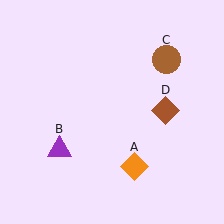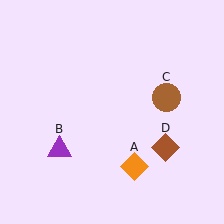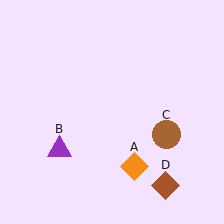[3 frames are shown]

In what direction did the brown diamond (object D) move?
The brown diamond (object D) moved down.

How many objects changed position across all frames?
2 objects changed position: brown circle (object C), brown diamond (object D).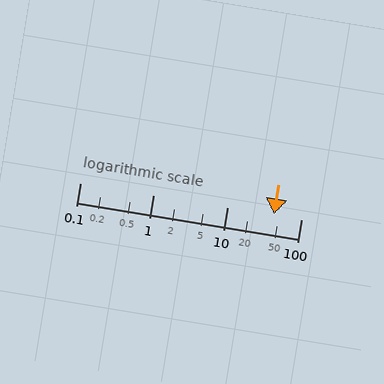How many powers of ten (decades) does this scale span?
The scale spans 3 decades, from 0.1 to 100.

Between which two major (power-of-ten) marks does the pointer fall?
The pointer is between 10 and 100.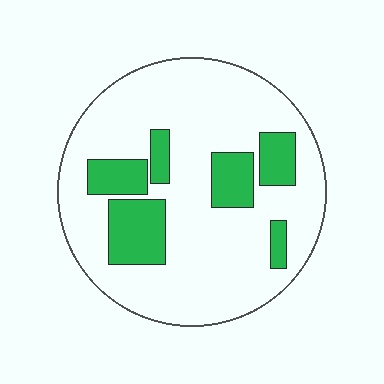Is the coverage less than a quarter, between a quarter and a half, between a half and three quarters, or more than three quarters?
Less than a quarter.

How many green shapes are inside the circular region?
6.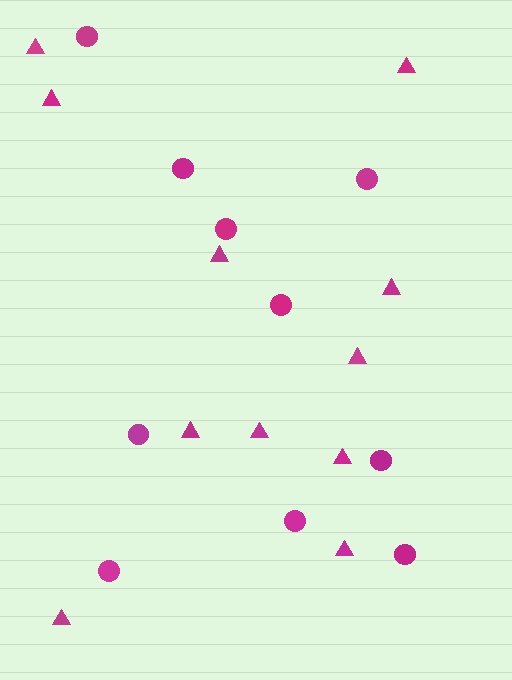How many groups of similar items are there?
There are 2 groups: one group of triangles (11) and one group of circles (10).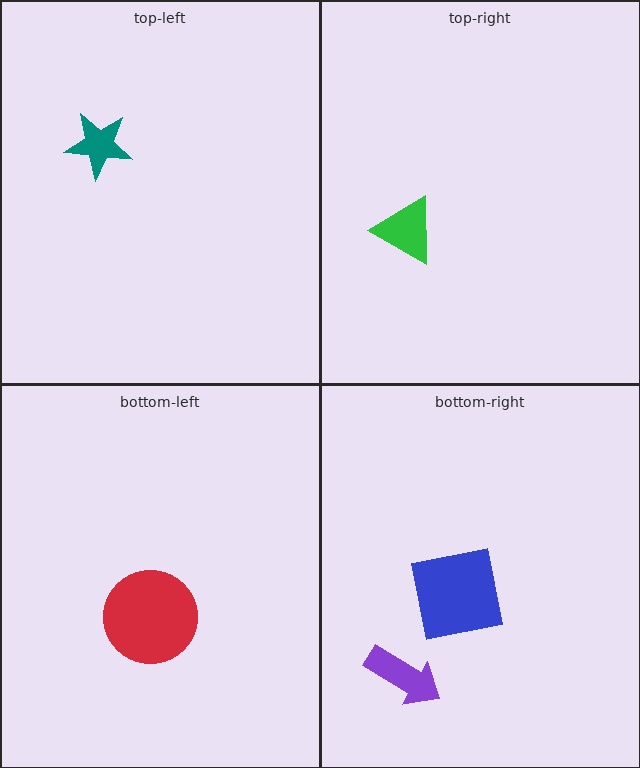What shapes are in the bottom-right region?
The blue square, the purple arrow.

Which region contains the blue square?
The bottom-right region.